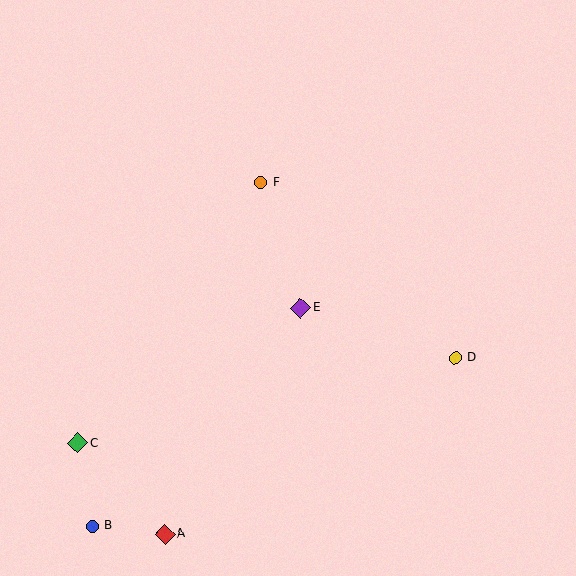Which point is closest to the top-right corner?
Point F is closest to the top-right corner.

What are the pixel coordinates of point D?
Point D is at (455, 358).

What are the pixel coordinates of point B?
Point B is at (93, 526).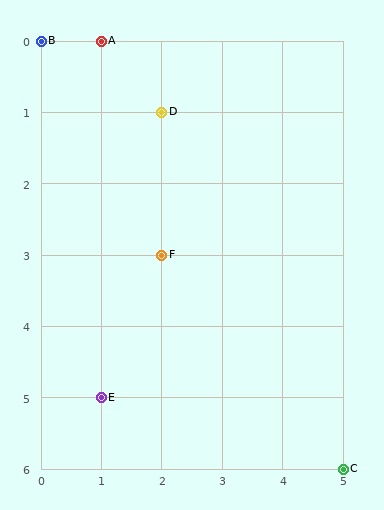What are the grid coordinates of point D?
Point D is at grid coordinates (2, 1).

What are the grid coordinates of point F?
Point F is at grid coordinates (2, 3).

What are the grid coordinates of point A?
Point A is at grid coordinates (1, 0).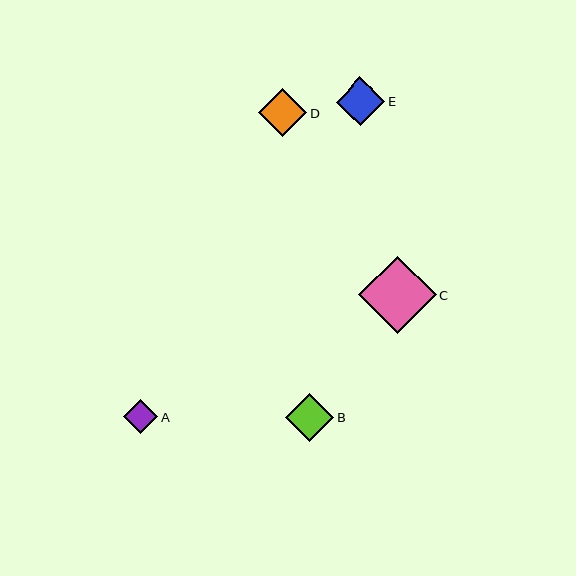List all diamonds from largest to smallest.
From largest to smallest: C, E, B, D, A.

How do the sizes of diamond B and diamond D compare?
Diamond B and diamond D are approximately the same size.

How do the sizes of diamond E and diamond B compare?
Diamond E and diamond B are approximately the same size.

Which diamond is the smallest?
Diamond A is the smallest with a size of approximately 34 pixels.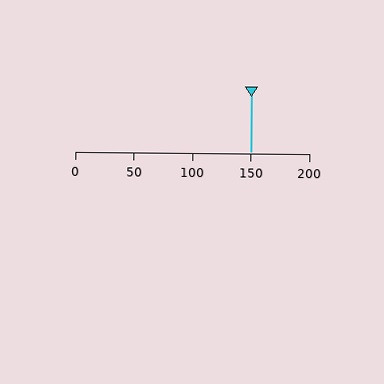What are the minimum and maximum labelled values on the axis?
The axis runs from 0 to 200.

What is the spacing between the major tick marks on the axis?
The major ticks are spaced 50 apart.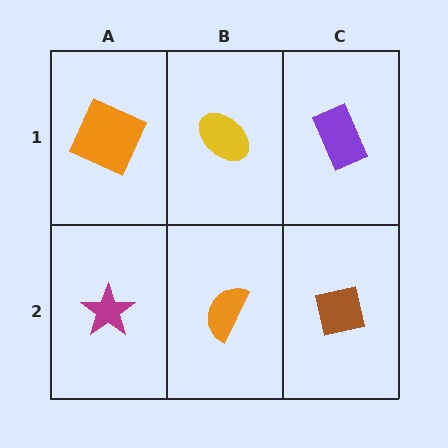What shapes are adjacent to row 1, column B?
An orange semicircle (row 2, column B), an orange square (row 1, column A), a purple rectangle (row 1, column C).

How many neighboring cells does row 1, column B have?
3.